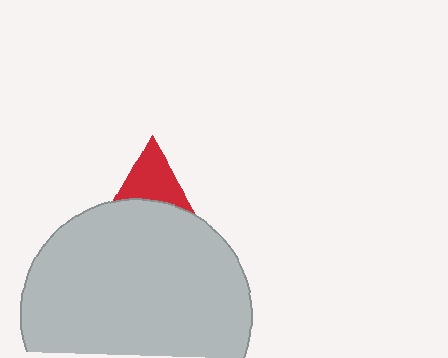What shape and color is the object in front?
The object in front is a light gray circle.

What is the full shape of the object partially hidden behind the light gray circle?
The partially hidden object is a red triangle.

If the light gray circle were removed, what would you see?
You would see the complete red triangle.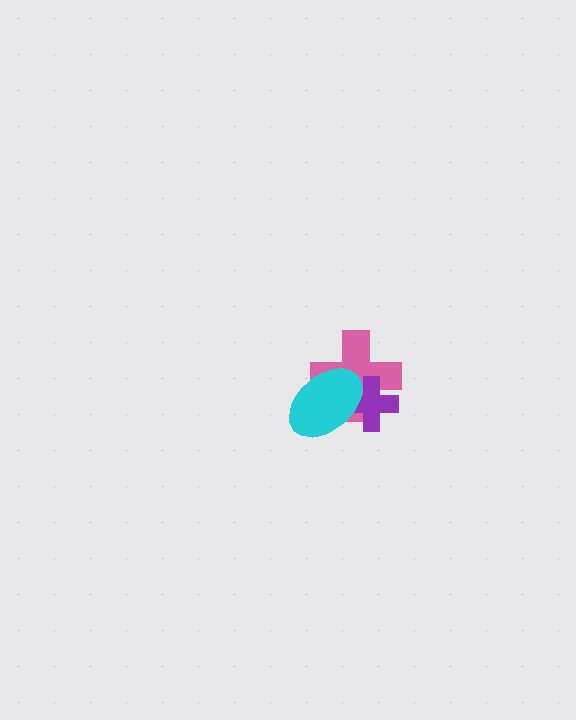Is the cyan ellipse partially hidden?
No, no other shape covers it.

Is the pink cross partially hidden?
Yes, it is partially covered by another shape.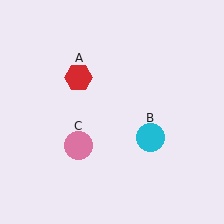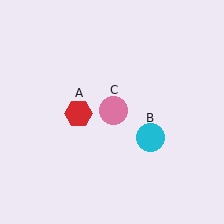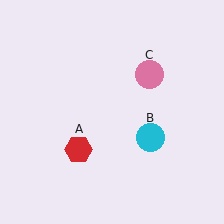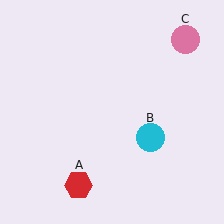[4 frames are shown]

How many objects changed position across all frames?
2 objects changed position: red hexagon (object A), pink circle (object C).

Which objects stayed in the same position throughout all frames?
Cyan circle (object B) remained stationary.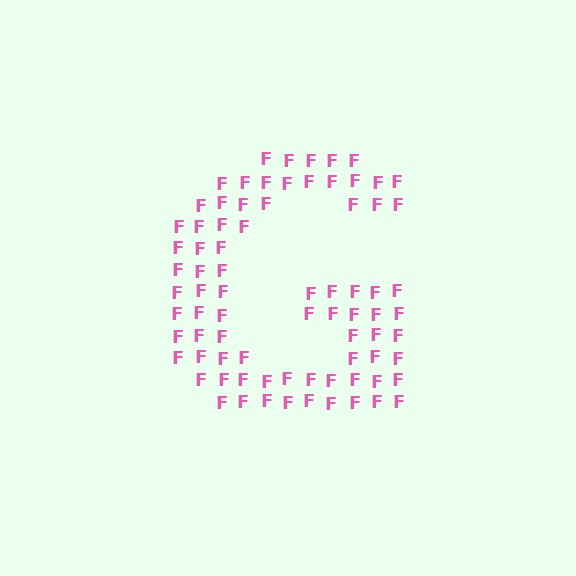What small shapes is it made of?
It is made of small letter F's.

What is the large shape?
The large shape is the letter G.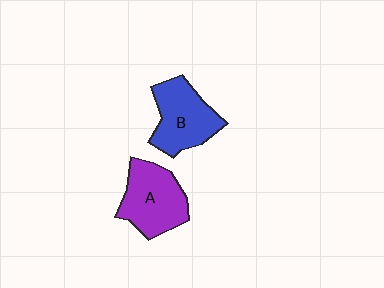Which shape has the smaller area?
Shape B (blue).